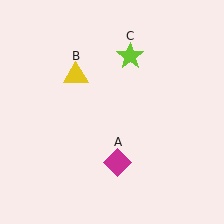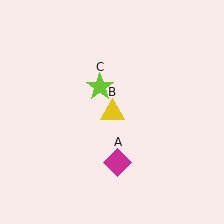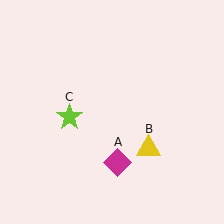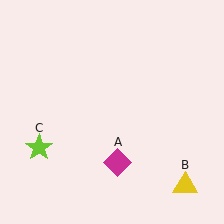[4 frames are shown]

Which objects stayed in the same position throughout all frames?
Magenta diamond (object A) remained stationary.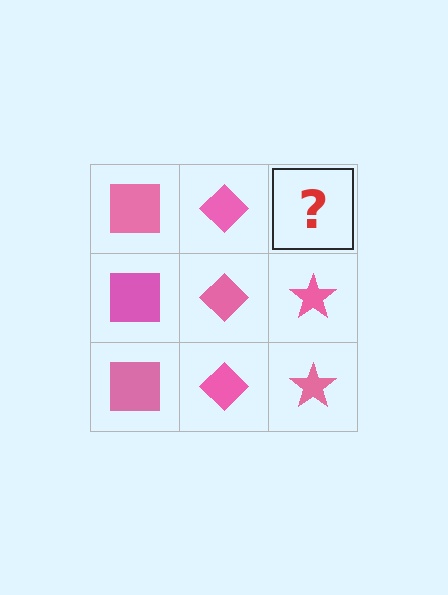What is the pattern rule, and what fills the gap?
The rule is that each column has a consistent shape. The gap should be filled with a pink star.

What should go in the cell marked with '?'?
The missing cell should contain a pink star.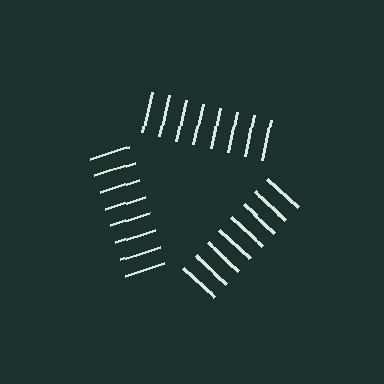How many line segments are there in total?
24 — 8 along each of the 3 edges.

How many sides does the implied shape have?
3 sides — the line-ends trace a triangle.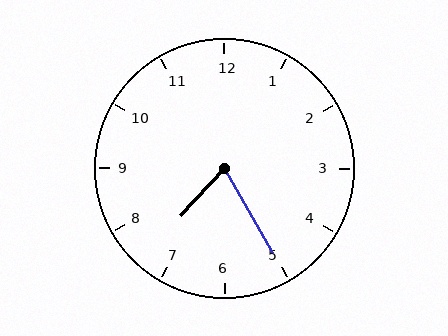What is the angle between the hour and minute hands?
Approximately 72 degrees.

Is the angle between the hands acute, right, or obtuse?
It is acute.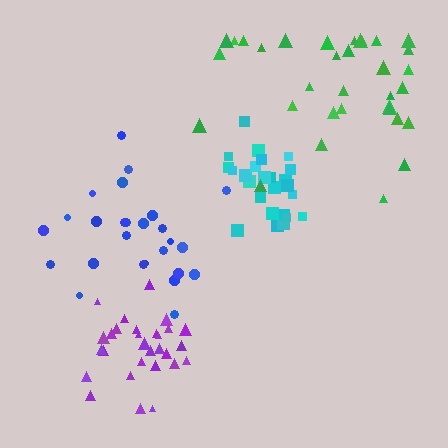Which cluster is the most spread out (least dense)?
Green.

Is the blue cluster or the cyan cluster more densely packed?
Cyan.